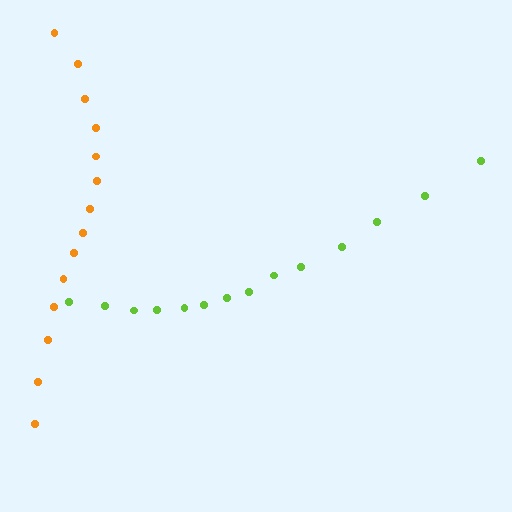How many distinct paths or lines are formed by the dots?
There are 2 distinct paths.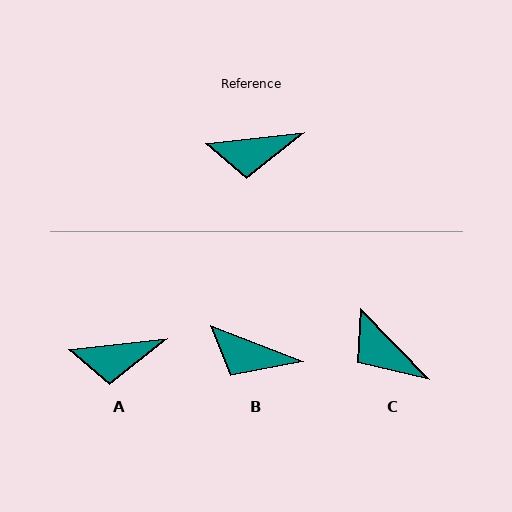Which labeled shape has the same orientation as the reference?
A.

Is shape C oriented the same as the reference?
No, it is off by about 52 degrees.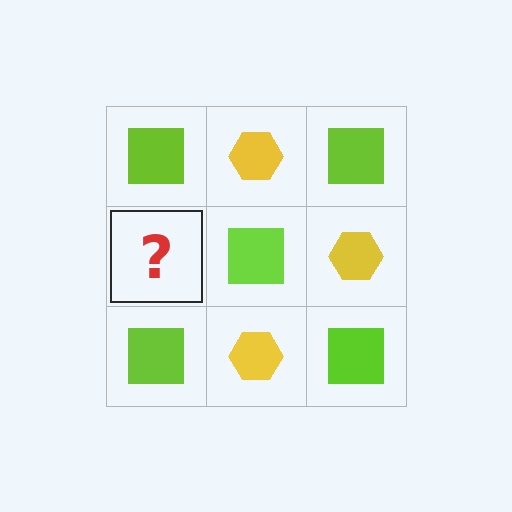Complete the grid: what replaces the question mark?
The question mark should be replaced with a yellow hexagon.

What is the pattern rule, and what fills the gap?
The rule is that it alternates lime square and yellow hexagon in a checkerboard pattern. The gap should be filled with a yellow hexagon.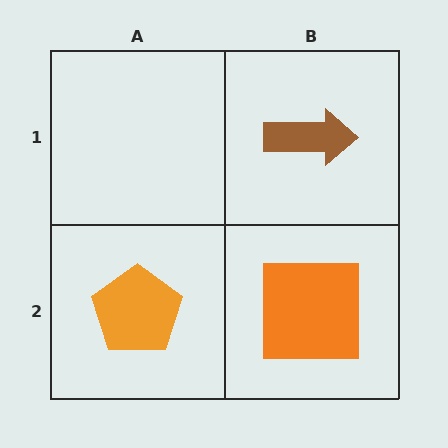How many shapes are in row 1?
1 shape.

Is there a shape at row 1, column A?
No, that cell is empty.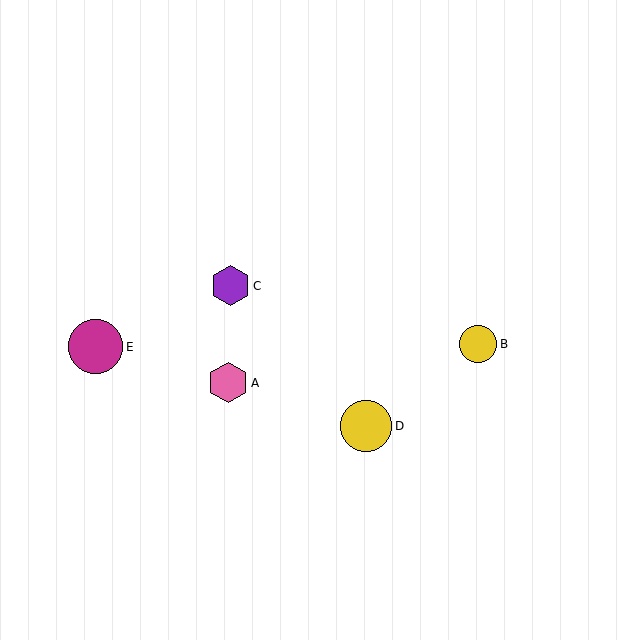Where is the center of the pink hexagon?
The center of the pink hexagon is at (228, 383).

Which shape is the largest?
The magenta circle (labeled E) is the largest.